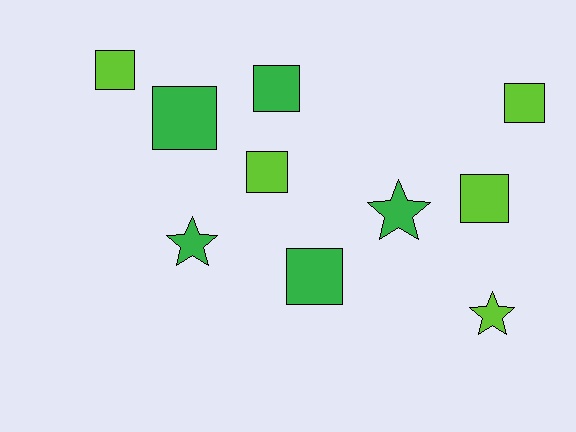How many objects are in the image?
There are 10 objects.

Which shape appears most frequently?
Square, with 7 objects.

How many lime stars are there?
There is 1 lime star.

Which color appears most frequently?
Green, with 5 objects.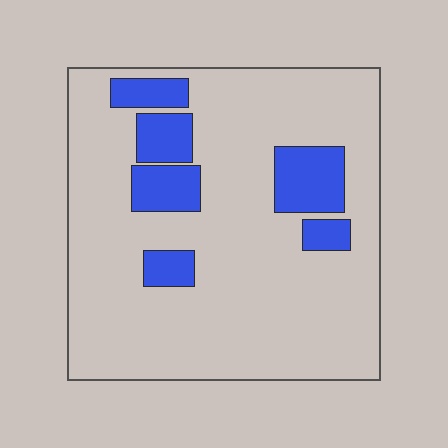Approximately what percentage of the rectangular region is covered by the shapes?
Approximately 15%.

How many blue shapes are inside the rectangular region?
6.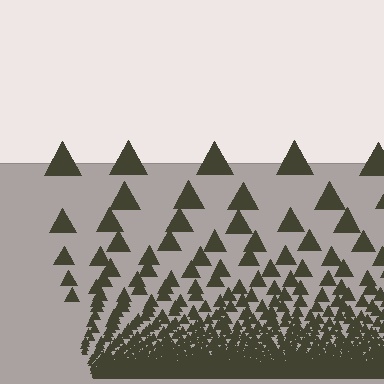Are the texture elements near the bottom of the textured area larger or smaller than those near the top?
Smaller. The gradient is inverted — elements near the bottom are smaller and denser.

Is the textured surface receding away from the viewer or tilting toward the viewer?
The surface appears to tilt toward the viewer. Texture elements get larger and sparser toward the top.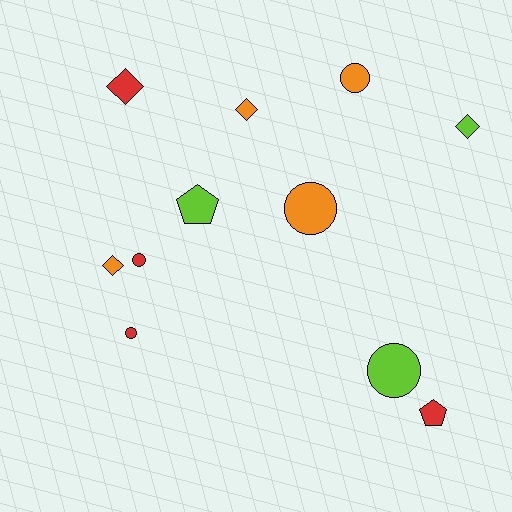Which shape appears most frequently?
Circle, with 5 objects.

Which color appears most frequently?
Red, with 4 objects.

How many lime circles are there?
There is 1 lime circle.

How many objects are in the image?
There are 11 objects.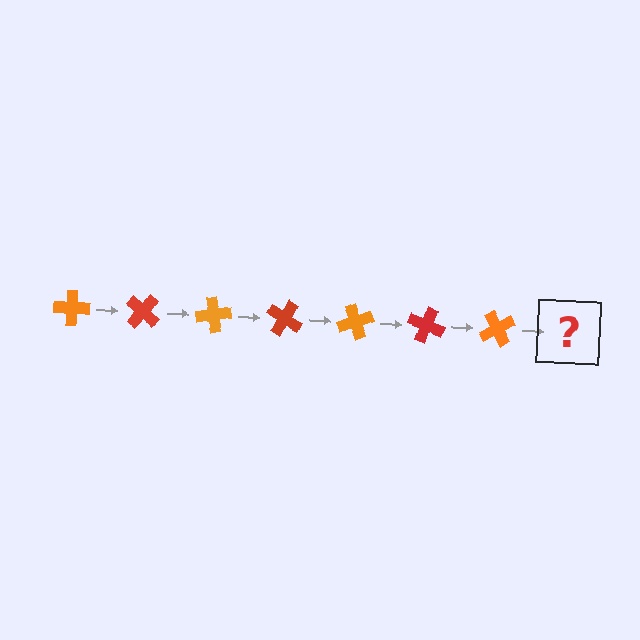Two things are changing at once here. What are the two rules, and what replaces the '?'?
The two rules are that it rotates 40 degrees each step and the color cycles through orange and red. The '?' should be a red cross, rotated 280 degrees from the start.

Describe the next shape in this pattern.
It should be a red cross, rotated 280 degrees from the start.